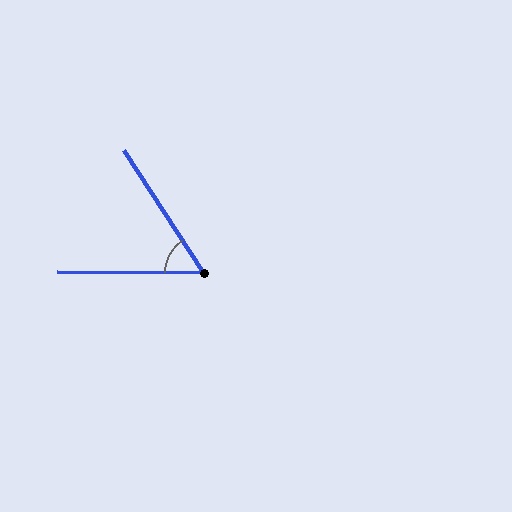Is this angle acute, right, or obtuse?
It is acute.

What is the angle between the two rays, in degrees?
Approximately 56 degrees.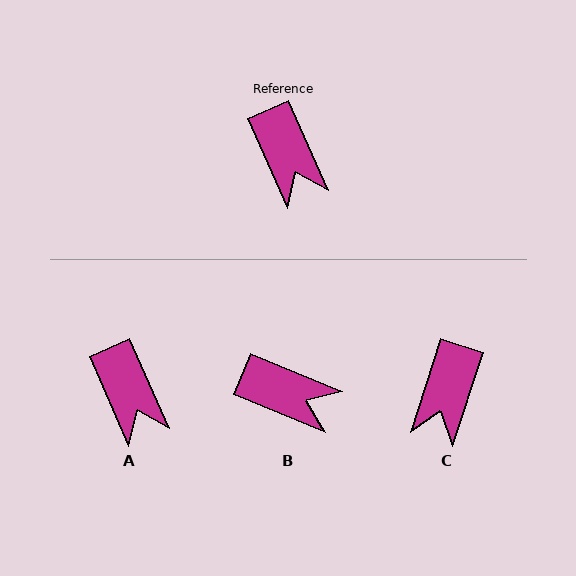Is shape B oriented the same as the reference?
No, it is off by about 44 degrees.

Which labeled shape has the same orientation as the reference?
A.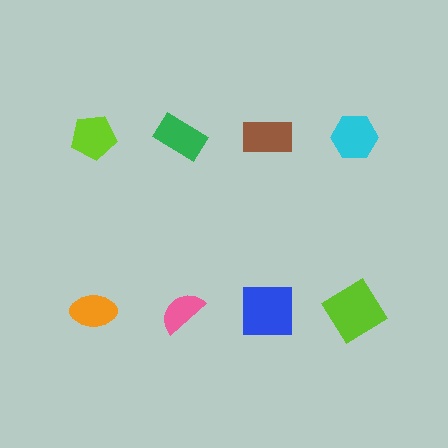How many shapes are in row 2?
4 shapes.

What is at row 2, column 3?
A blue square.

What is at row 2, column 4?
A lime diamond.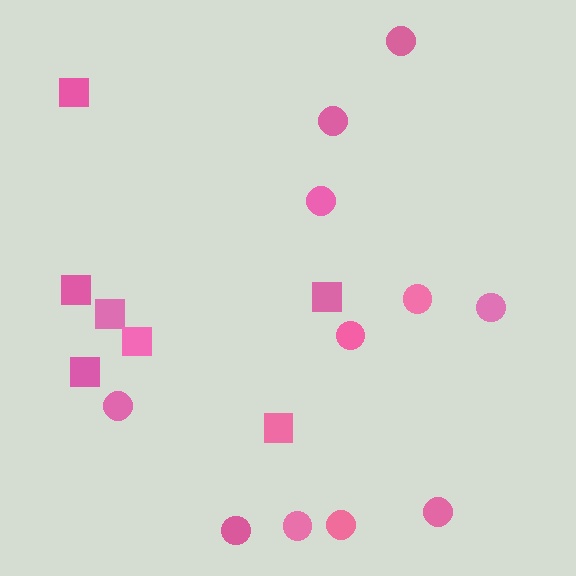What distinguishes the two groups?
There are 2 groups: one group of squares (7) and one group of circles (11).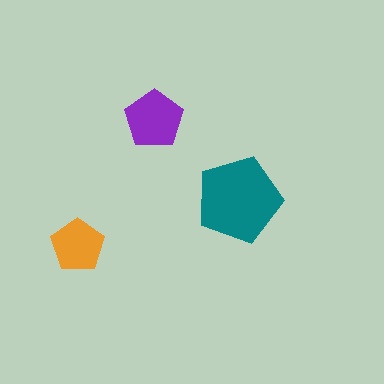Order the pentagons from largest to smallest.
the teal one, the purple one, the orange one.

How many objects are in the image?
There are 3 objects in the image.